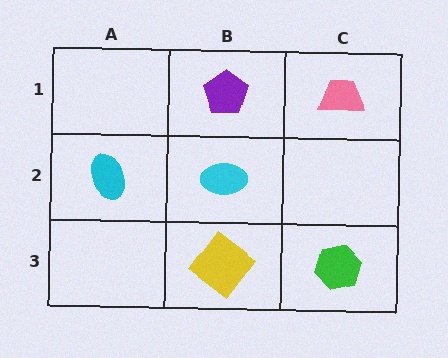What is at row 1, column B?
A purple pentagon.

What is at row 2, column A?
A cyan ellipse.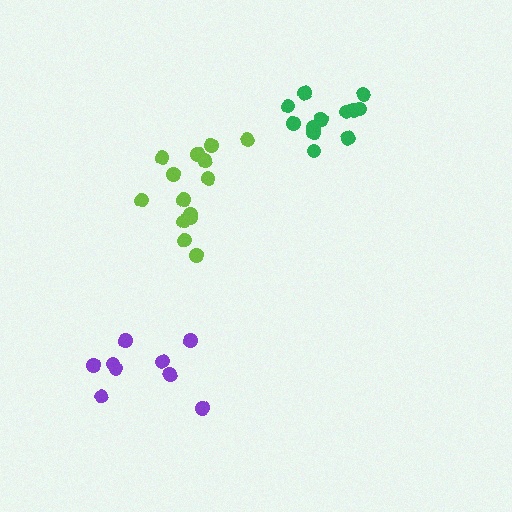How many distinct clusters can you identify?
There are 3 distinct clusters.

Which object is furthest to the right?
The green cluster is rightmost.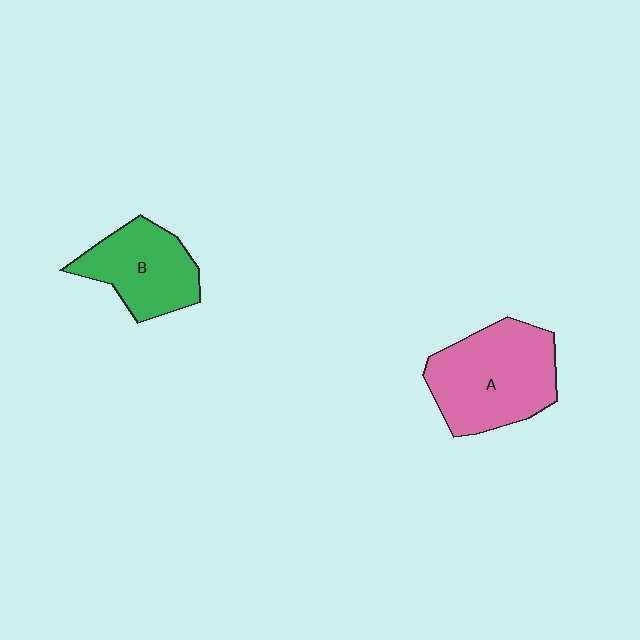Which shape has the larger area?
Shape A (pink).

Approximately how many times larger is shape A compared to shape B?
Approximately 1.4 times.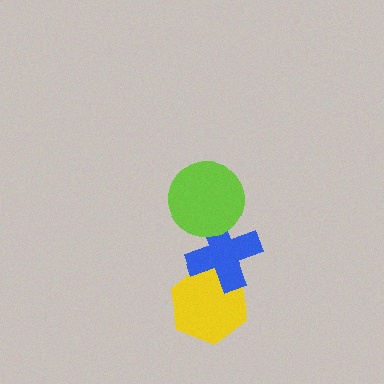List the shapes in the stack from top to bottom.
From top to bottom: the lime circle, the blue cross, the yellow hexagon.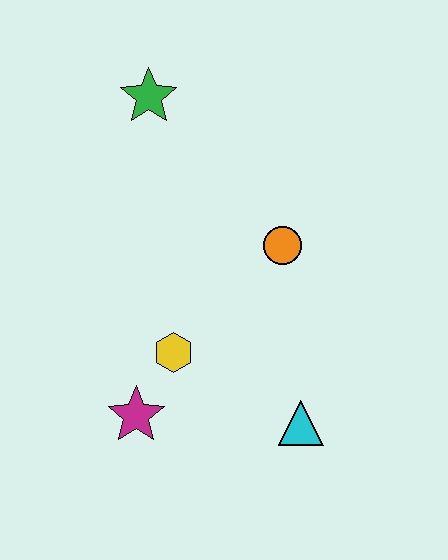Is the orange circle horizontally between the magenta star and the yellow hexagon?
No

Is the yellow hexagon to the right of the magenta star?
Yes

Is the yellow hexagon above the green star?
No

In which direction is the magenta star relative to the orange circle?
The magenta star is below the orange circle.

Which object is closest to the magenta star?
The yellow hexagon is closest to the magenta star.